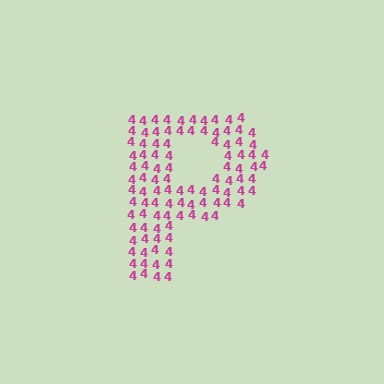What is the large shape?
The large shape is the letter P.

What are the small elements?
The small elements are digit 4's.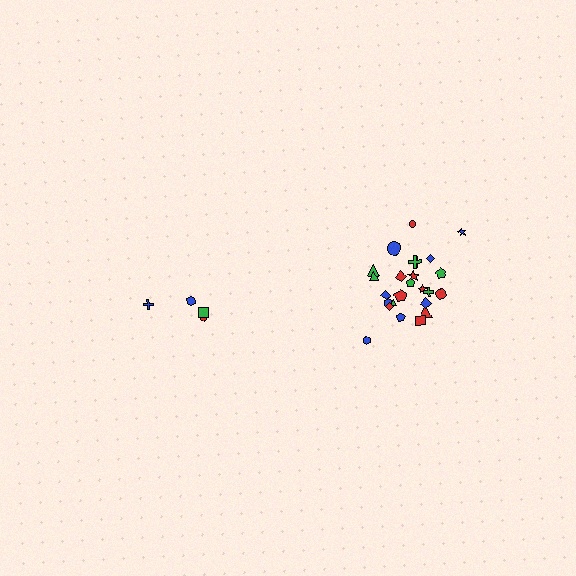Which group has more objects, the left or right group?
The right group.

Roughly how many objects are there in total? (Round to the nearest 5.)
Roughly 30 objects in total.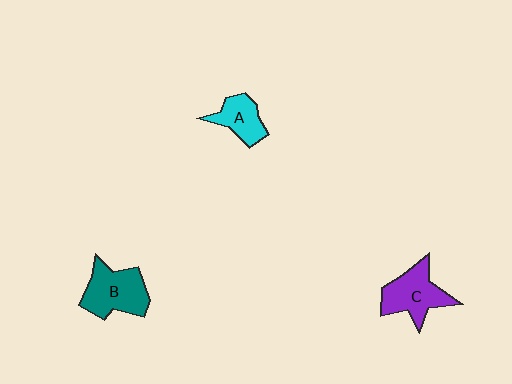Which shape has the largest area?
Shape B (teal).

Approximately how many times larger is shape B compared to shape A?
Approximately 1.6 times.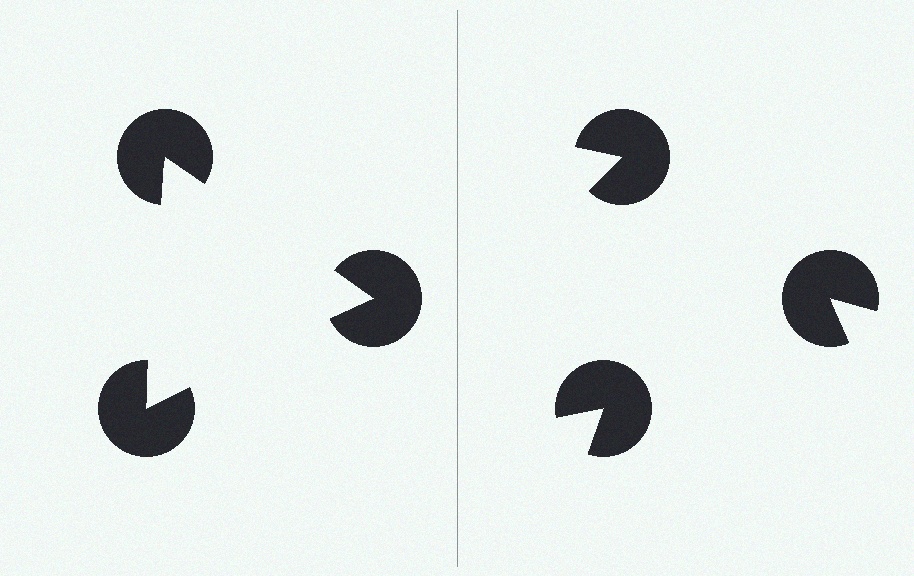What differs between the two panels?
The pac-man discs are positioned identically on both sides; only the wedge orientations differ. On the left they align to a triangle; on the right they are misaligned.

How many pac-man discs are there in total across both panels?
6 — 3 on each side.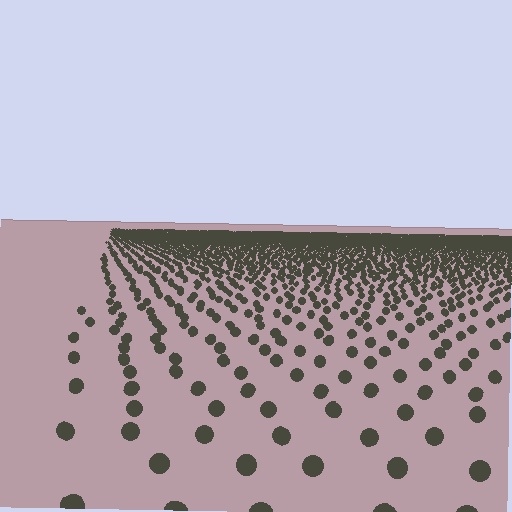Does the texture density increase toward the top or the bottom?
Density increases toward the top.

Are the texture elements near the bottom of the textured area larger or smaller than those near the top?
Larger. Near the bottom, elements are closer to the viewer and appear at a bigger on-screen size.